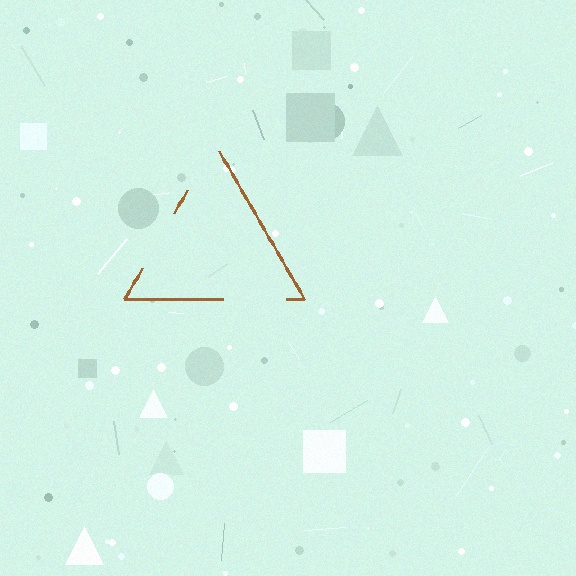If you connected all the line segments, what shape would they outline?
They would outline a triangle.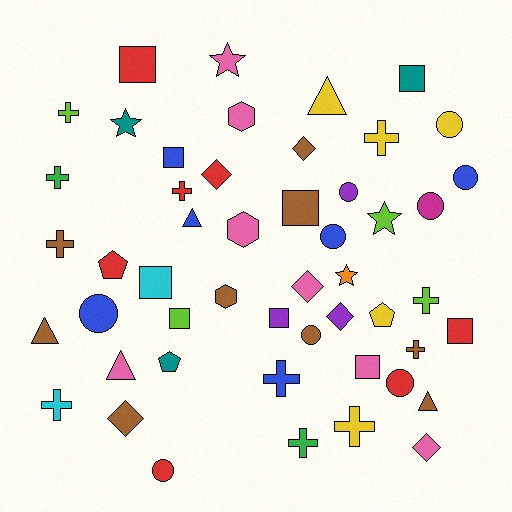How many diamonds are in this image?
There are 6 diamonds.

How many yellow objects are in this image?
There are 5 yellow objects.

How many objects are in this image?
There are 50 objects.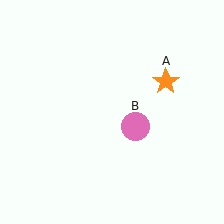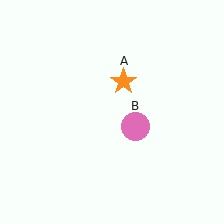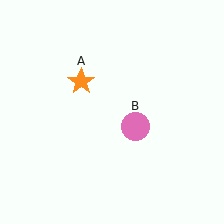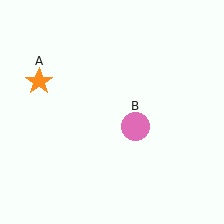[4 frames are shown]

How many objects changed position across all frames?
1 object changed position: orange star (object A).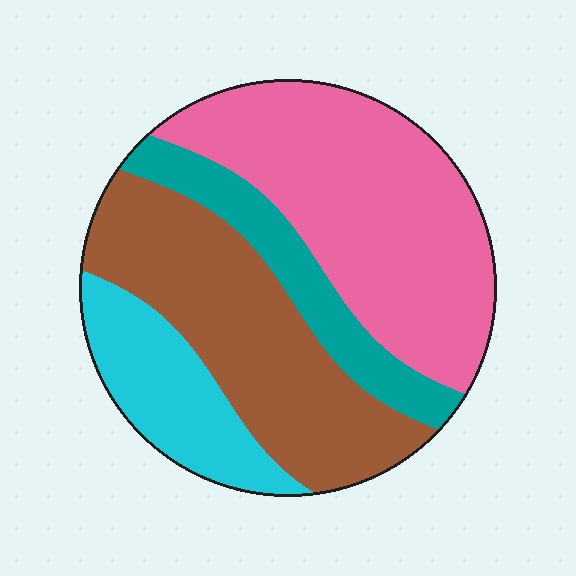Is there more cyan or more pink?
Pink.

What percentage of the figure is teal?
Teal covers roughly 15% of the figure.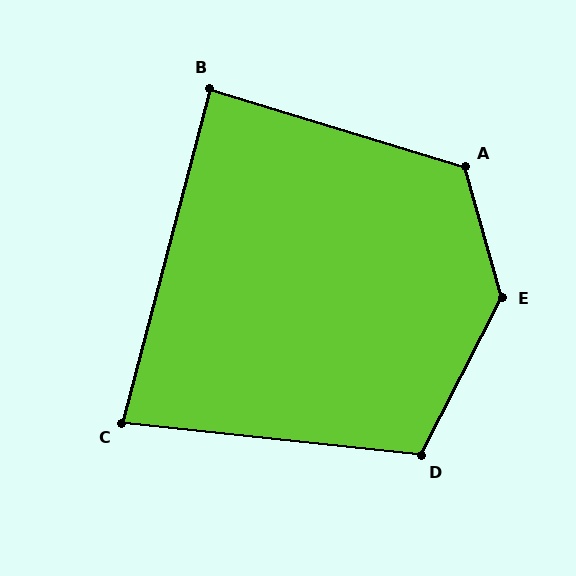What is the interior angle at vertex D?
Approximately 111 degrees (obtuse).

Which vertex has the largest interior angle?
E, at approximately 137 degrees.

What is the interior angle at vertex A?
Approximately 123 degrees (obtuse).